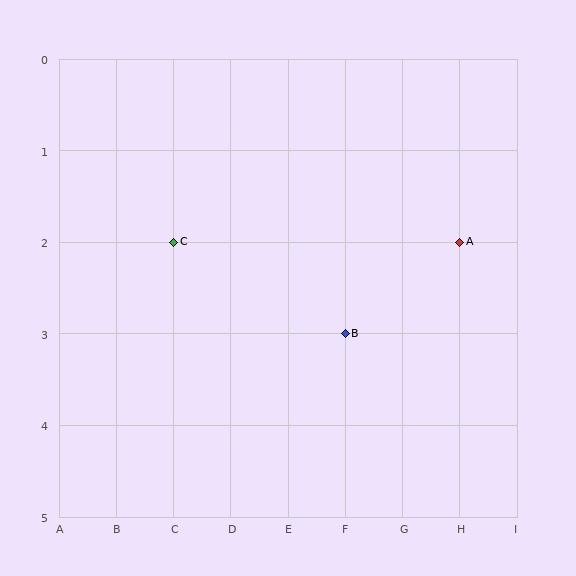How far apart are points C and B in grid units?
Points C and B are 3 columns and 1 row apart (about 3.2 grid units diagonally).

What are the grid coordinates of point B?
Point B is at grid coordinates (F, 3).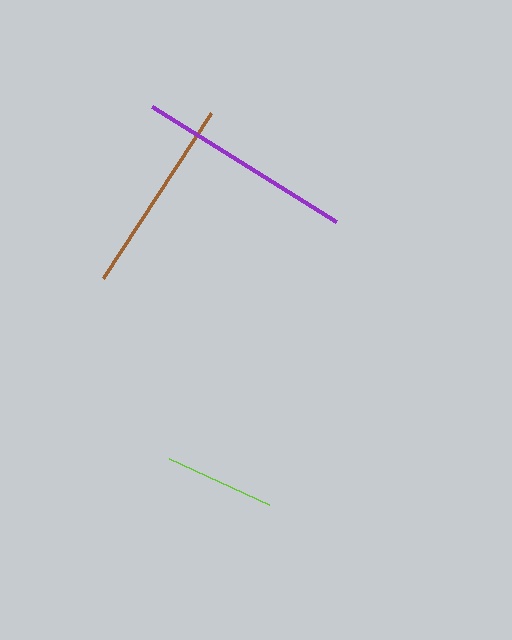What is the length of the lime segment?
The lime segment is approximately 110 pixels long.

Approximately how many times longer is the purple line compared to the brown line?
The purple line is approximately 1.1 times the length of the brown line.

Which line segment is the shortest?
The lime line is the shortest at approximately 110 pixels.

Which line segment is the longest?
The purple line is the longest at approximately 217 pixels.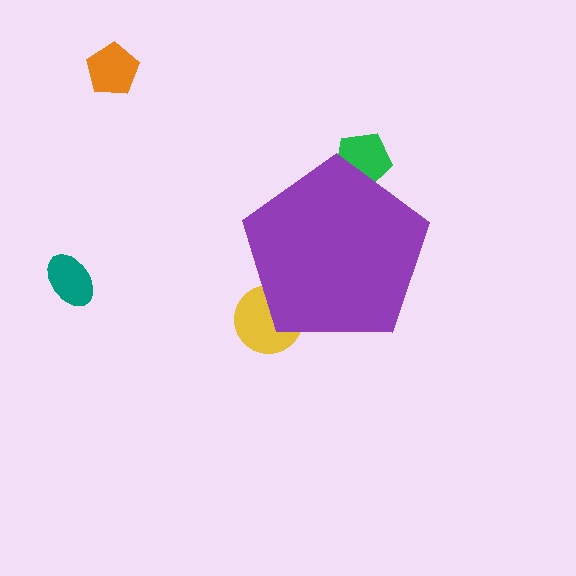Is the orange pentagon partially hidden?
No, the orange pentagon is fully visible.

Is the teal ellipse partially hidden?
No, the teal ellipse is fully visible.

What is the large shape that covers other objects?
A purple pentagon.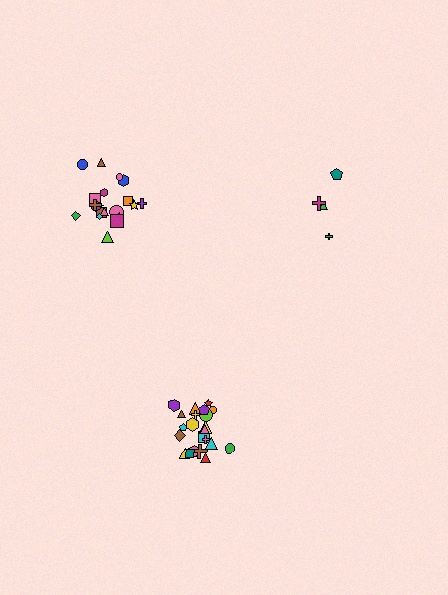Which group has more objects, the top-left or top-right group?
The top-left group.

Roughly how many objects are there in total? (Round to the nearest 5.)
Roughly 50 objects in total.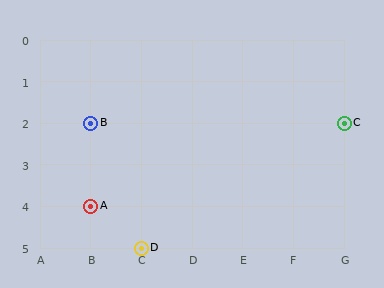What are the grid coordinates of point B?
Point B is at grid coordinates (B, 2).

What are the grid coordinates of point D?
Point D is at grid coordinates (C, 5).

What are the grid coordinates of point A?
Point A is at grid coordinates (B, 4).